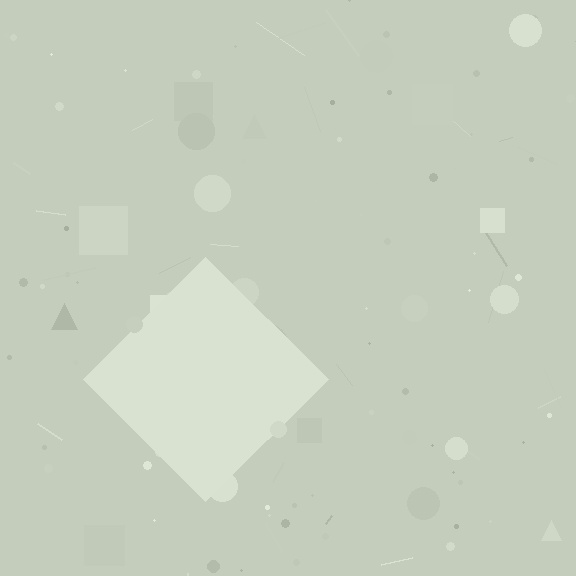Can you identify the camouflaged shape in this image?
The camouflaged shape is a diamond.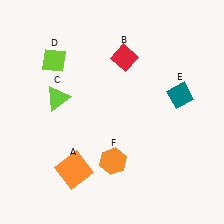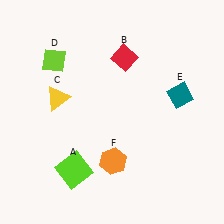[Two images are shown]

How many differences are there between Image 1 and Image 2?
There are 2 differences between the two images.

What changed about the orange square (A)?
In Image 1, A is orange. In Image 2, it changed to lime.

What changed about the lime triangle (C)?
In Image 1, C is lime. In Image 2, it changed to yellow.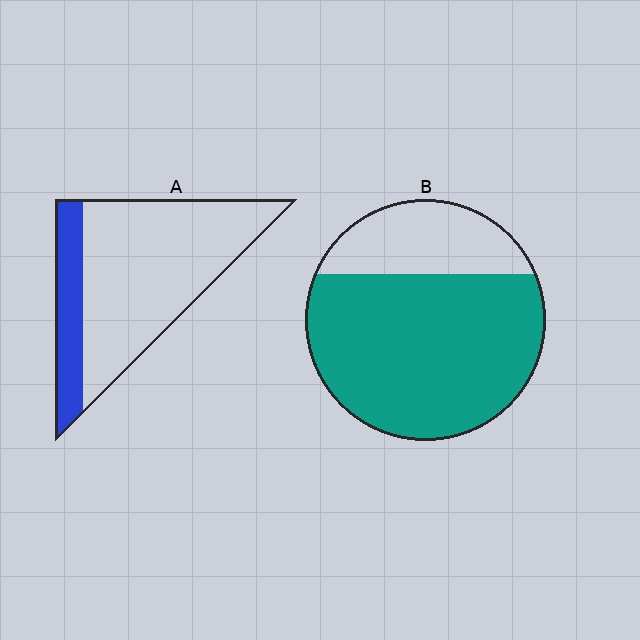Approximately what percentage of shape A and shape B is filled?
A is approximately 20% and B is approximately 75%.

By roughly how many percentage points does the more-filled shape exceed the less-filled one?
By roughly 50 percentage points (B over A).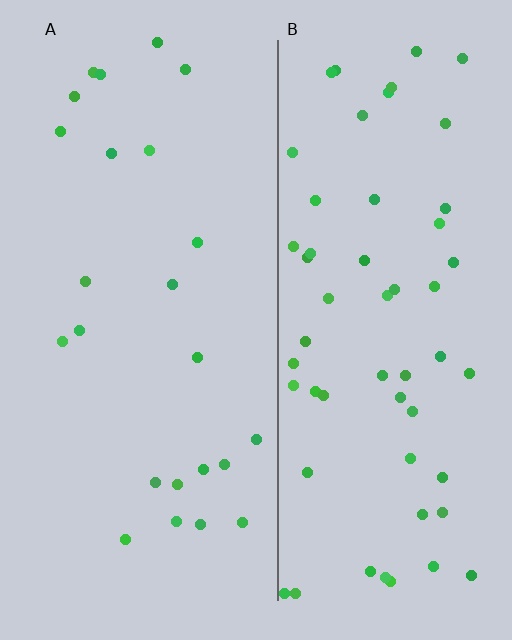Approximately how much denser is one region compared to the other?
Approximately 2.4× — region B over region A.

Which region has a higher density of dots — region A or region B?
B (the right).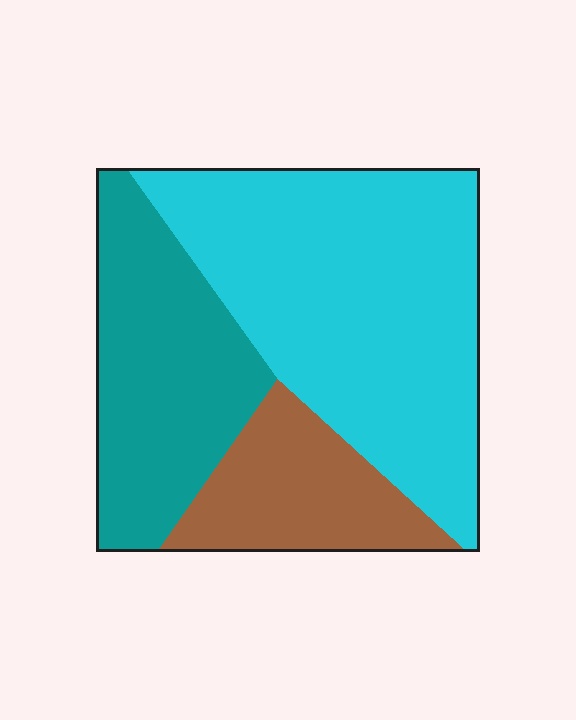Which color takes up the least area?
Brown, at roughly 20%.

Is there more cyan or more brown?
Cyan.